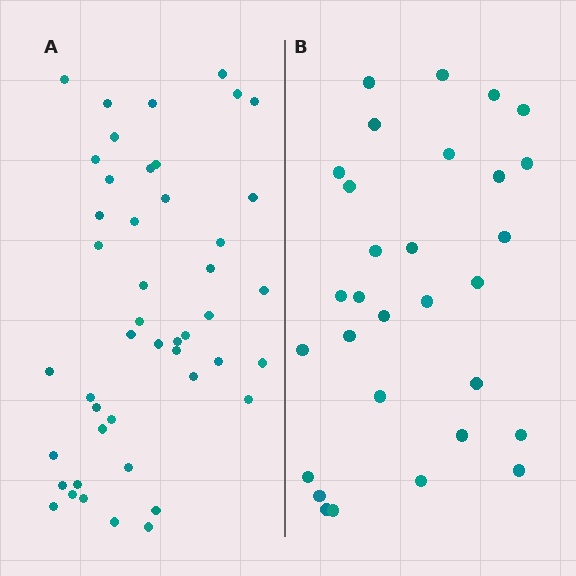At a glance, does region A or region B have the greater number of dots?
Region A (the left region) has more dots.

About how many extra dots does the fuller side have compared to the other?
Region A has approximately 15 more dots than region B.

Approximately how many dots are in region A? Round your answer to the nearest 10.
About 50 dots. (The exact count is 46, which rounds to 50.)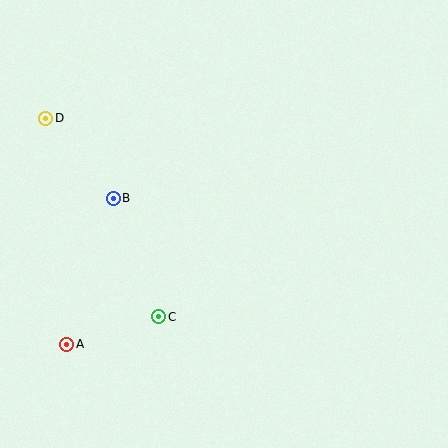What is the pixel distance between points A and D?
The distance between A and D is 227 pixels.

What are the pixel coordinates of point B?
Point B is at (113, 198).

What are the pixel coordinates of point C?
Point C is at (159, 317).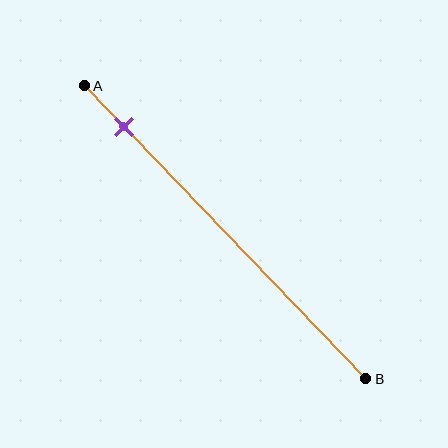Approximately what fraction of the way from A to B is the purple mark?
The purple mark is approximately 15% of the way from A to B.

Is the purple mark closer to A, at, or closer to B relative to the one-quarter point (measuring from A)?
The purple mark is closer to point A than the one-quarter point of segment AB.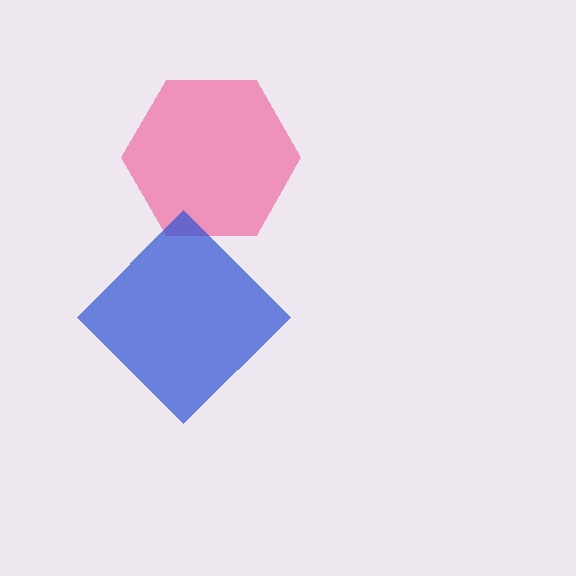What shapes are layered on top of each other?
The layered shapes are: a pink hexagon, a blue diamond.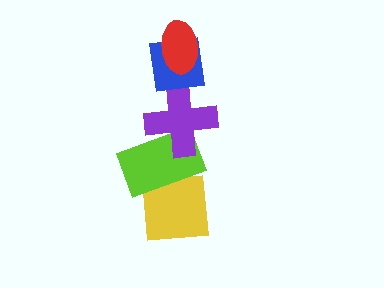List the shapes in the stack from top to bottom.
From top to bottom: the red ellipse, the blue square, the purple cross, the lime rectangle, the yellow square.